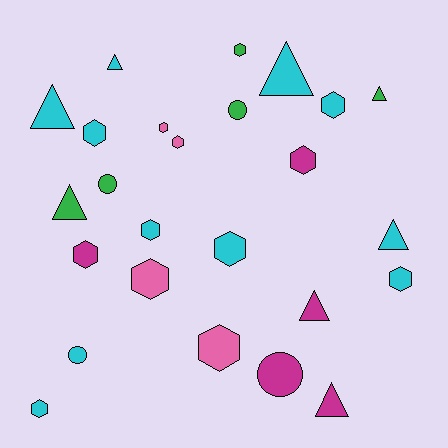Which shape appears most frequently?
Hexagon, with 13 objects.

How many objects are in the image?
There are 25 objects.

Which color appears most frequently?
Cyan, with 11 objects.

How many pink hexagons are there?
There are 4 pink hexagons.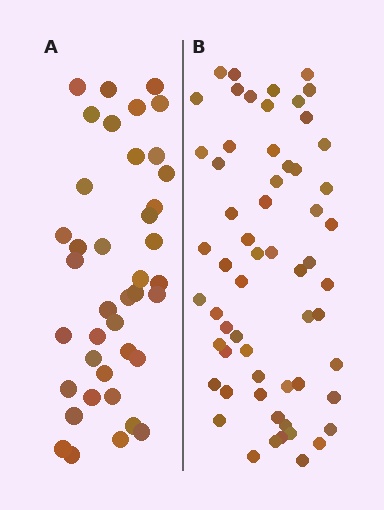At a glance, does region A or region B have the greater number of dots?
Region B (the right region) has more dots.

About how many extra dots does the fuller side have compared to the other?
Region B has approximately 20 more dots than region A.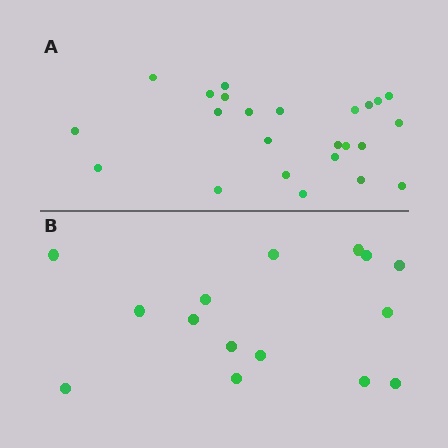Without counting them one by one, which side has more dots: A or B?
Region A (the top region) has more dots.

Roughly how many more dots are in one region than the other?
Region A has roughly 8 or so more dots than region B.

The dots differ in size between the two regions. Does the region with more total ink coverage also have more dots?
No. Region B has more total ink coverage because its dots are larger, but region A actually contains more individual dots. Total area can be misleading — the number of items is what matters here.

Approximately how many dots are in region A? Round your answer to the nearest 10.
About 20 dots. (The exact count is 24, which rounds to 20.)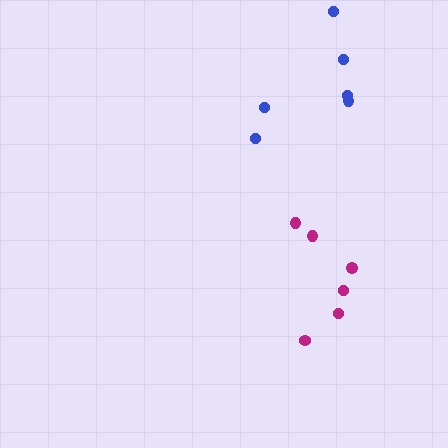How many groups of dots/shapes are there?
There are 2 groups.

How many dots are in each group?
Group 1: 6 dots, Group 2: 6 dots (12 total).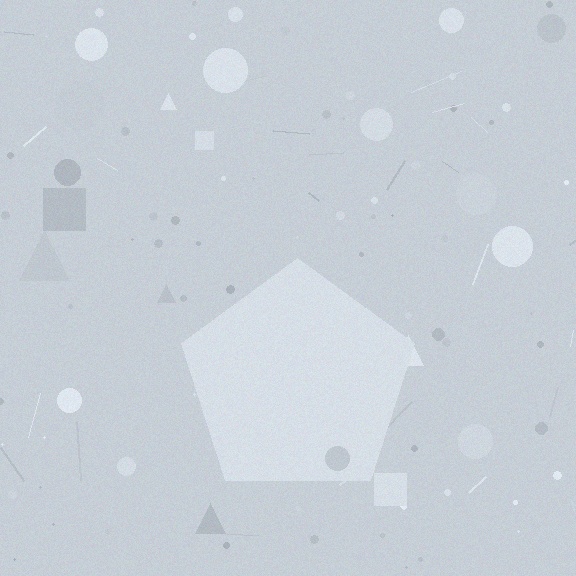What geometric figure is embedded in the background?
A pentagon is embedded in the background.